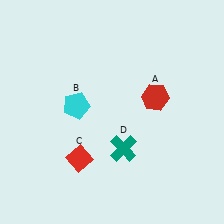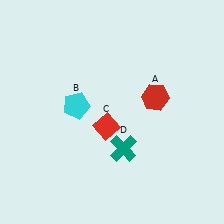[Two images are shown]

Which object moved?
The red diamond (C) moved up.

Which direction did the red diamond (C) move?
The red diamond (C) moved up.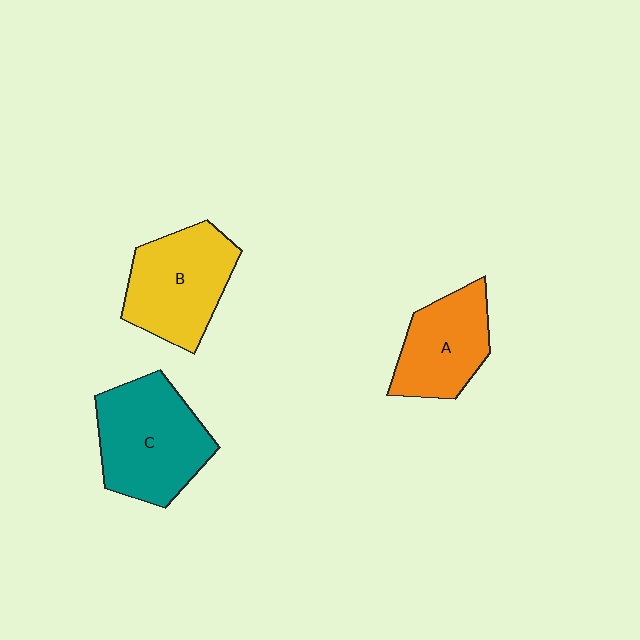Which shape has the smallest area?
Shape A (orange).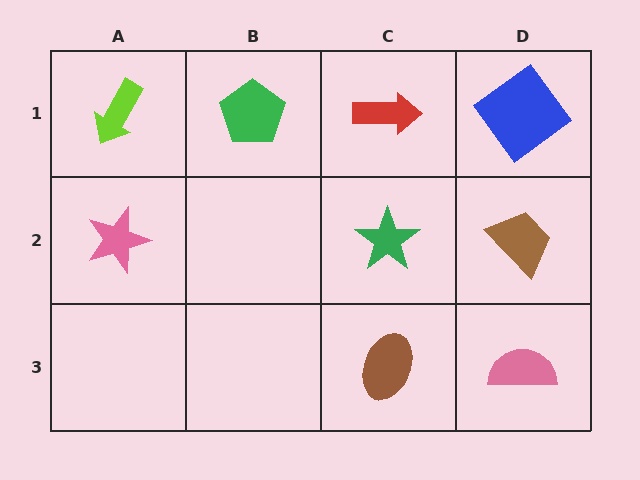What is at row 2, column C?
A green star.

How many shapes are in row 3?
2 shapes.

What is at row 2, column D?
A brown trapezoid.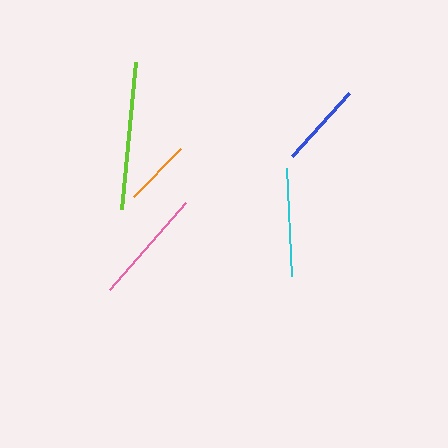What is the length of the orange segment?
The orange segment is approximately 68 pixels long.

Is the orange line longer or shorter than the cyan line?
The cyan line is longer than the orange line.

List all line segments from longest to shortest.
From longest to shortest: lime, pink, cyan, blue, orange.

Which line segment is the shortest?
The orange line is the shortest at approximately 68 pixels.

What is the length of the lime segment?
The lime segment is approximately 148 pixels long.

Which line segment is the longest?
The lime line is the longest at approximately 148 pixels.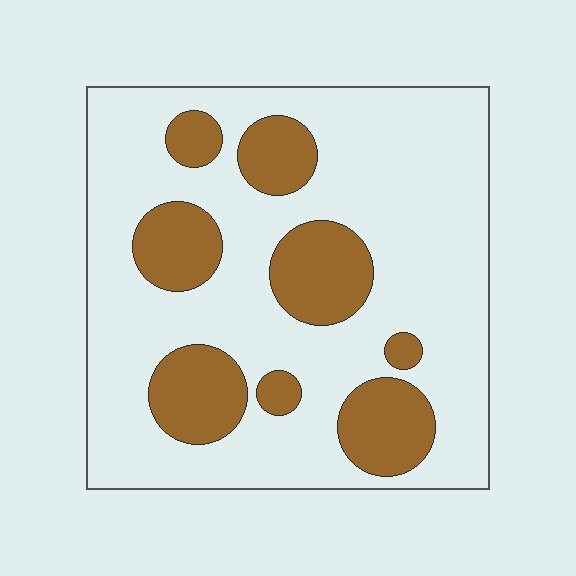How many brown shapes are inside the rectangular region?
8.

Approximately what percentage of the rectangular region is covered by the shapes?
Approximately 25%.